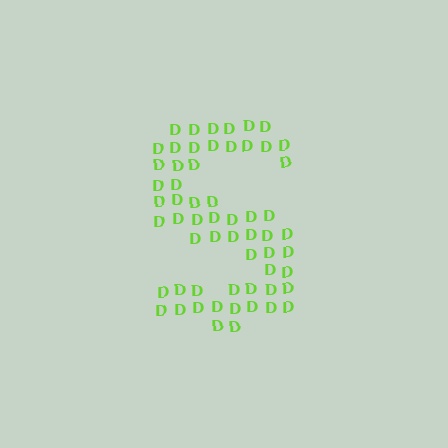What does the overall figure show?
The overall figure shows the letter S.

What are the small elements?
The small elements are letter D's.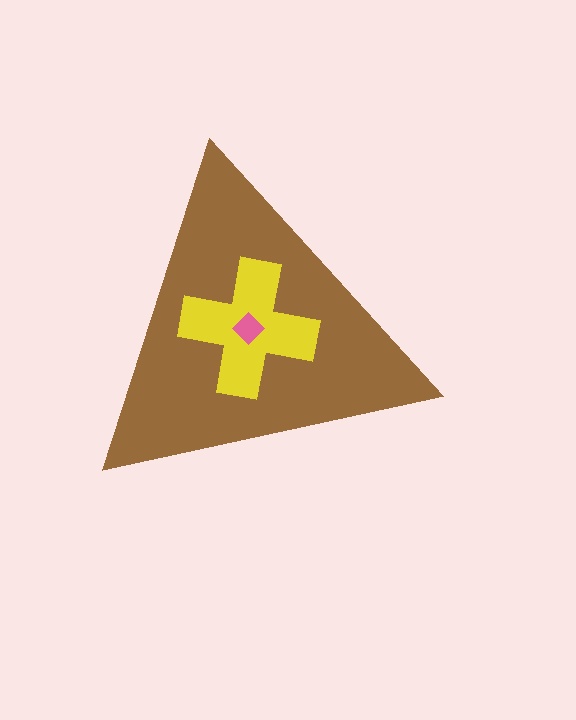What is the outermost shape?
The brown triangle.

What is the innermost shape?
The pink diamond.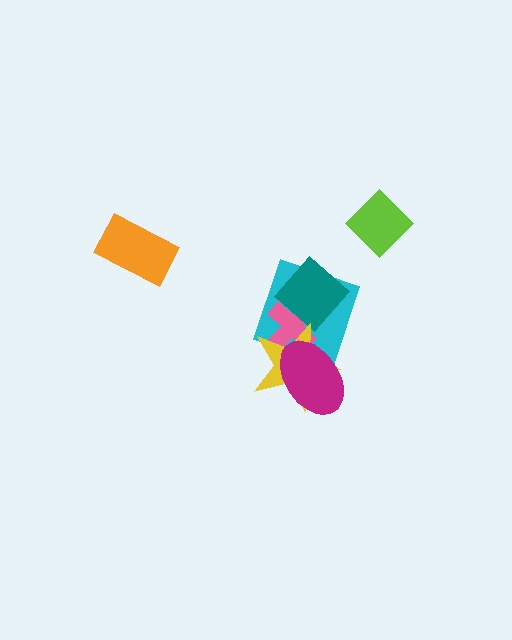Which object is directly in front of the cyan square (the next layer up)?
The pink cross is directly in front of the cyan square.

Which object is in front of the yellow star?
The magenta ellipse is in front of the yellow star.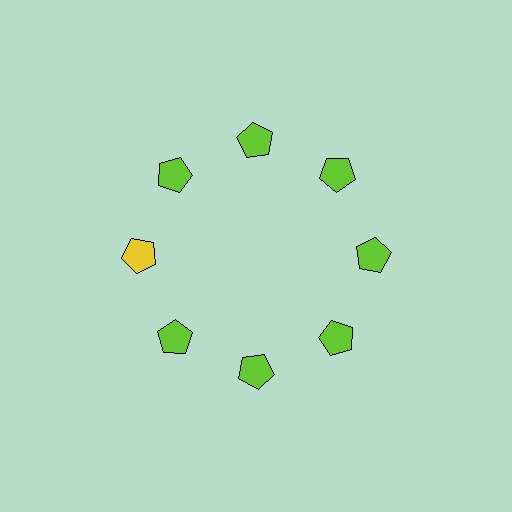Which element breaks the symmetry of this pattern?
The yellow pentagon at roughly the 9 o'clock position breaks the symmetry. All other shapes are lime pentagons.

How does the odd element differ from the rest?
It has a different color: yellow instead of lime.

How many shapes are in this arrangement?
There are 8 shapes arranged in a ring pattern.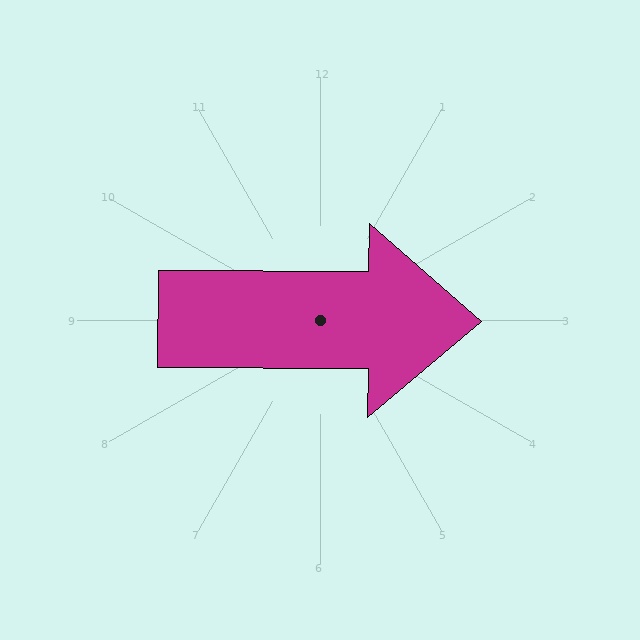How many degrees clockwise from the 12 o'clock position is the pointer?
Approximately 91 degrees.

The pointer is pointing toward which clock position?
Roughly 3 o'clock.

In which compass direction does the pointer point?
East.